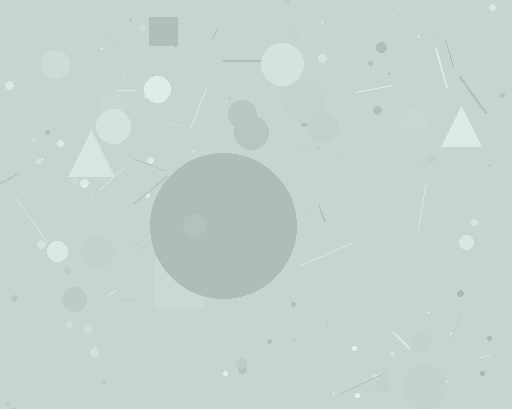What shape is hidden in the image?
A circle is hidden in the image.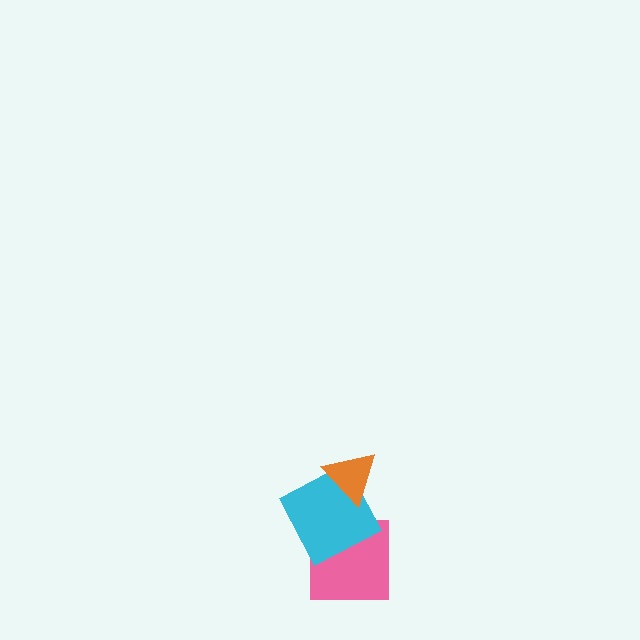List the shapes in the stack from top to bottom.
From top to bottom: the orange triangle, the cyan square, the pink square.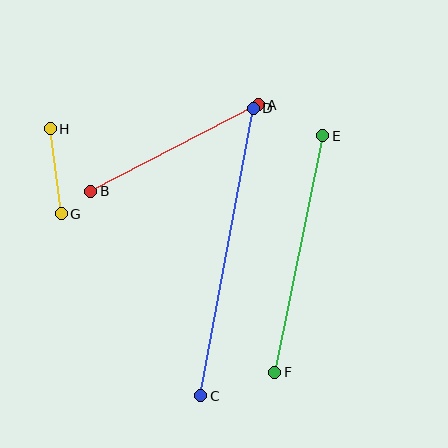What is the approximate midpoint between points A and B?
The midpoint is at approximately (175, 148) pixels.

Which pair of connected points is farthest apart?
Points C and D are farthest apart.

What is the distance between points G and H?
The distance is approximately 86 pixels.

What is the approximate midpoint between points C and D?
The midpoint is at approximately (227, 252) pixels.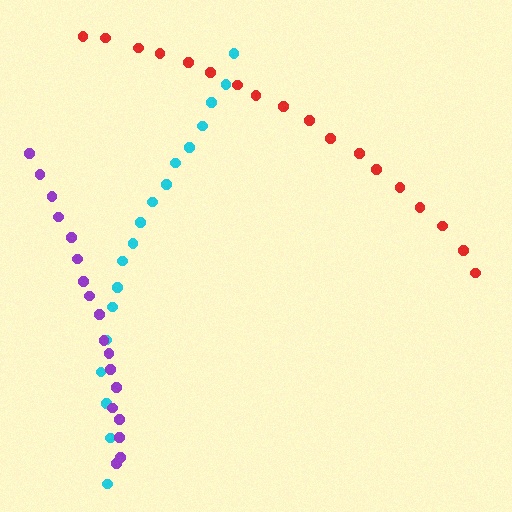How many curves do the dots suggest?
There are 3 distinct paths.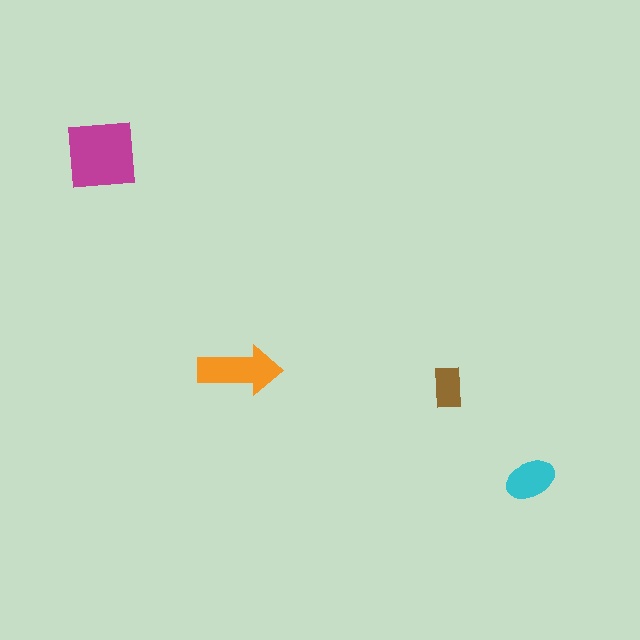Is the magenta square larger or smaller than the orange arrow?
Larger.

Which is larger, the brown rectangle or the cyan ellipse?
The cyan ellipse.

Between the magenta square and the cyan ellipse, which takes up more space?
The magenta square.